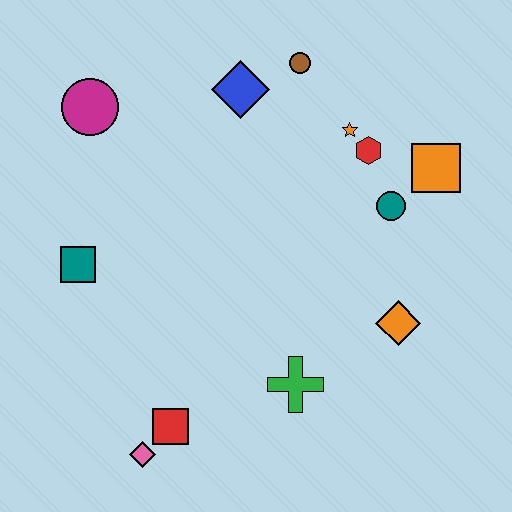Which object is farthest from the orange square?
The pink diamond is farthest from the orange square.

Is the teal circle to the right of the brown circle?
Yes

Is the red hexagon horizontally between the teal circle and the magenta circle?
Yes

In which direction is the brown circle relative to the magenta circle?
The brown circle is to the right of the magenta circle.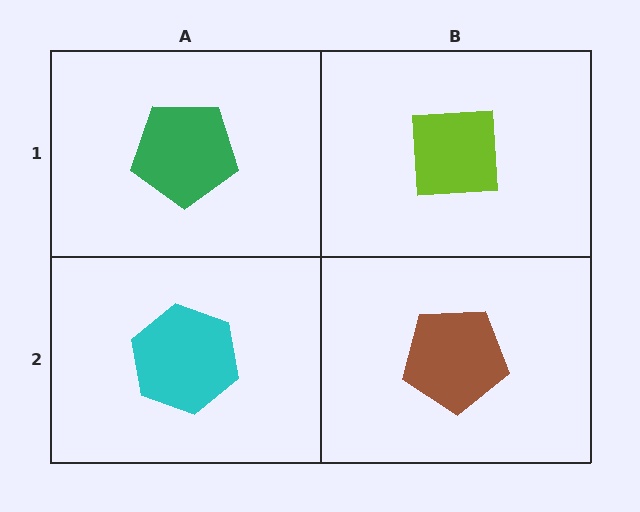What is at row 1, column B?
A lime square.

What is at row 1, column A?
A green pentagon.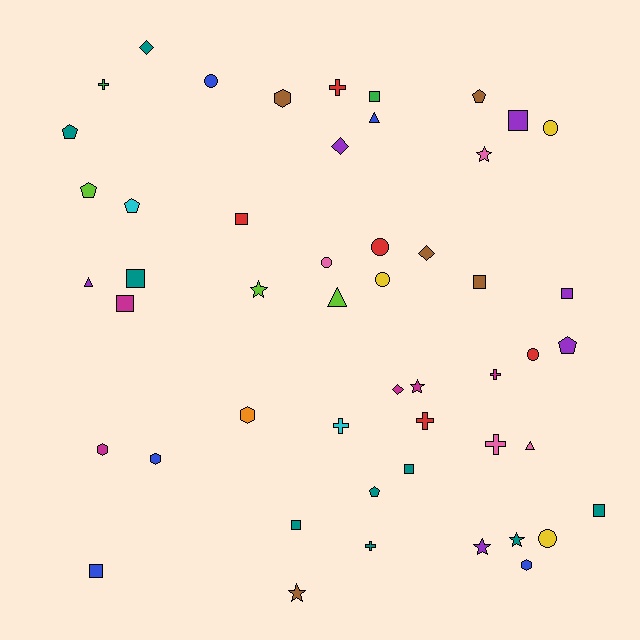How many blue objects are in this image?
There are 5 blue objects.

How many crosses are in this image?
There are 7 crosses.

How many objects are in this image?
There are 50 objects.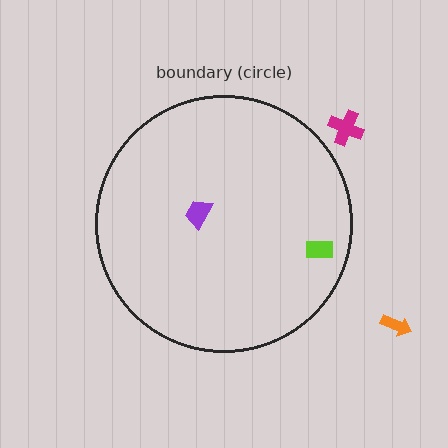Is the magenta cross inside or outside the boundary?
Outside.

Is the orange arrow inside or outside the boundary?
Outside.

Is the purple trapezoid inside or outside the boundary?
Inside.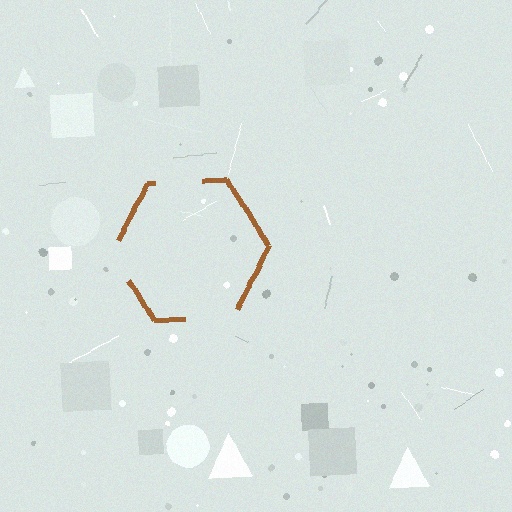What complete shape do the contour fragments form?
The contour fragments form a hexagon.